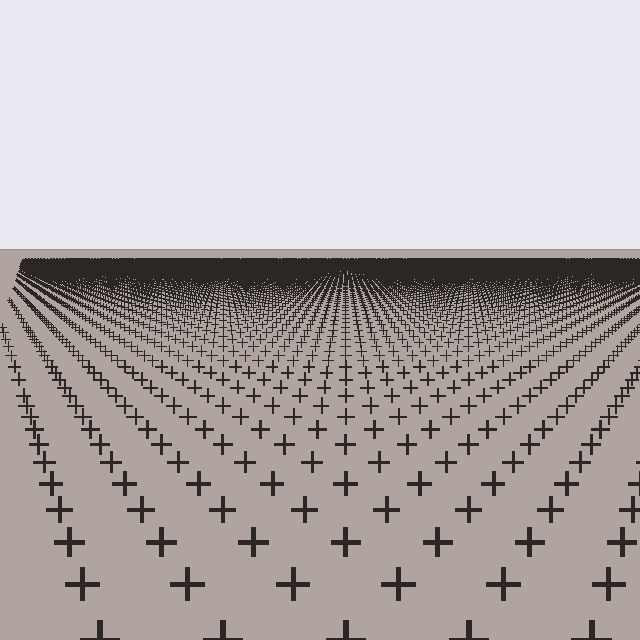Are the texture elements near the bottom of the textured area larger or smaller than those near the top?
Larger. Near the bottom, elements are closer to the viewer and appear at a bigger on-screen size.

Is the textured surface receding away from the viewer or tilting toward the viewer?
The surface is receding away from the viewer. Texture elements get smaller and denser toward the top.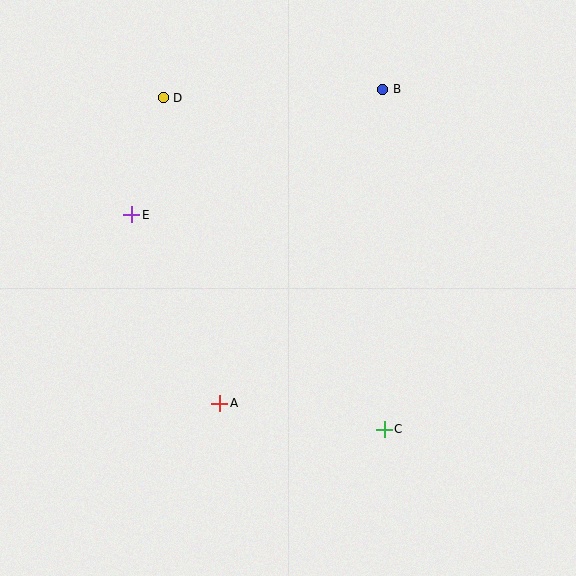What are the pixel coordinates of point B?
Point B is at (383, 89).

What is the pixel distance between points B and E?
The distance between B and E is 281 pixels.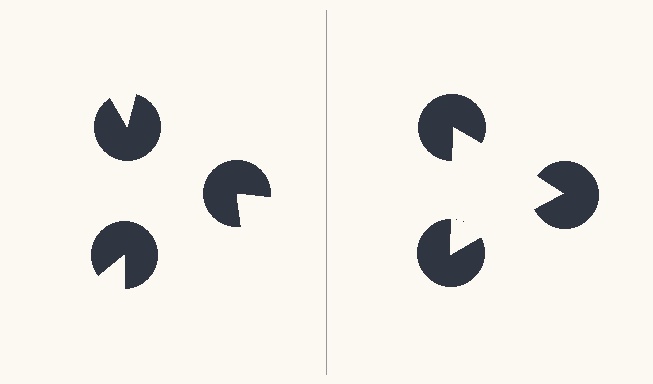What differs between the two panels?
The pac-man discs are positioned identically on both sides; only the wedge orientations differ. On the right they align to a triangle; on the left they are misaligned.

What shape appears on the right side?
An illusory triangle.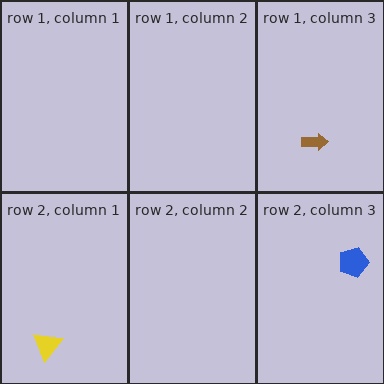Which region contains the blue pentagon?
The row 2, column 3 region.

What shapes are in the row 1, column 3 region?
The brown arrow.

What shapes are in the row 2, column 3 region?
The blue pentagon.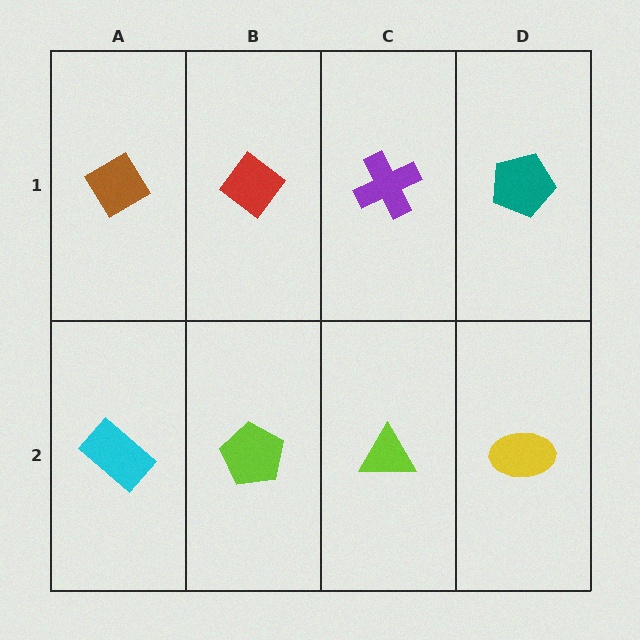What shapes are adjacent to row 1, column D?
A yellow ellipse (row 2, column D), a purple cross (row 1, column C).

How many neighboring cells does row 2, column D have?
2.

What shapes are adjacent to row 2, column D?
A teal pentagon (row 1, column D), a lime triangle (row 2, column C).